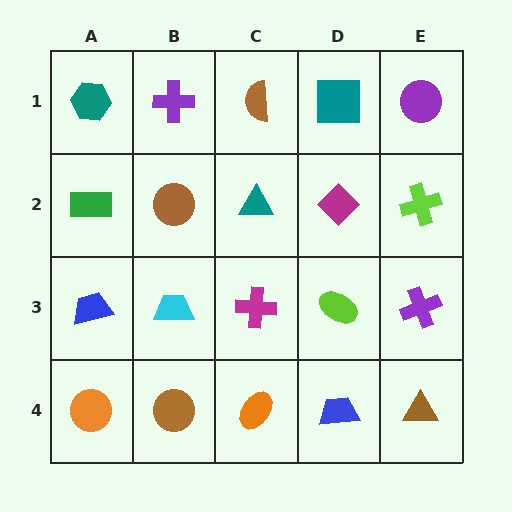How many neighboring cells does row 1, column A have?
2.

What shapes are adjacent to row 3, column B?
A brown circle (row 2, column B), a brown circle (row 4, column B), a blue trapezoid (row 3, column A), a magenta cross (row 3, column C).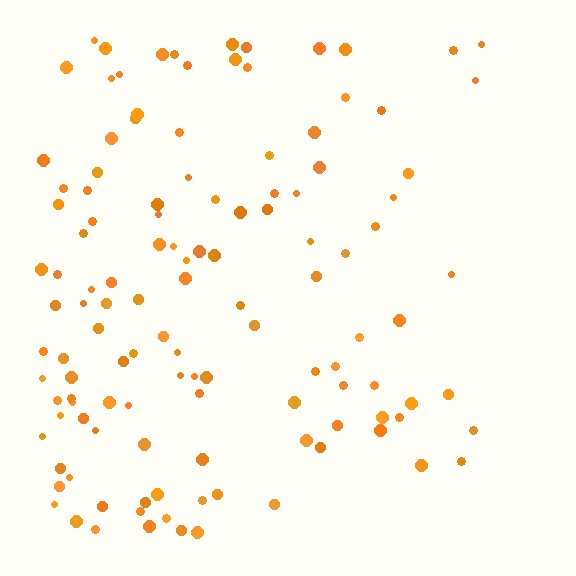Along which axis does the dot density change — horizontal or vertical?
Horizontal.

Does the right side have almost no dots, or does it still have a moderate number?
Still a moderate number, just noticeably fewer than the left.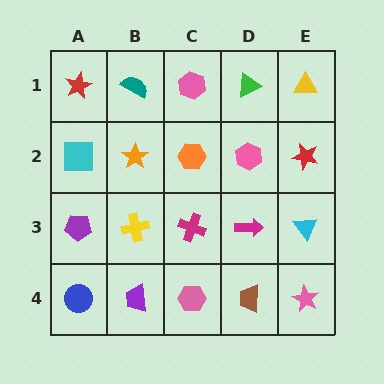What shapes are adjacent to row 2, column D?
A green triangle (row 1, column D), a magenta arrow (row 3, column D), an orange hexagon (row 2, column C), a red star (row 2, column E).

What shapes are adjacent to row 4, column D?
A magenta arrow (row 3, column D), a pink hexagon (row 4, column C), a pink star (row 4, column E).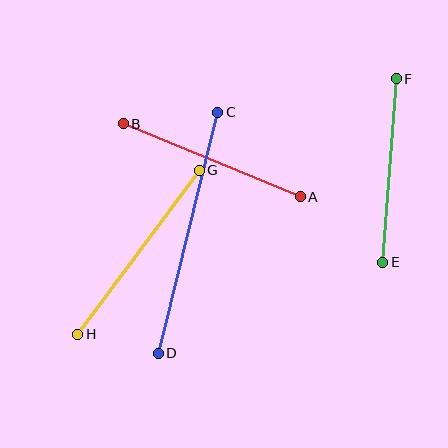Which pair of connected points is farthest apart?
Points C and D are farthest apart.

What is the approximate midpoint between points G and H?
The midpoint is at approximately (138, 252) pixels.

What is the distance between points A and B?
The distance is approximately 192 pixels.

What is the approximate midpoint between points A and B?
The midpoint is at approximately (212, 160) pixels.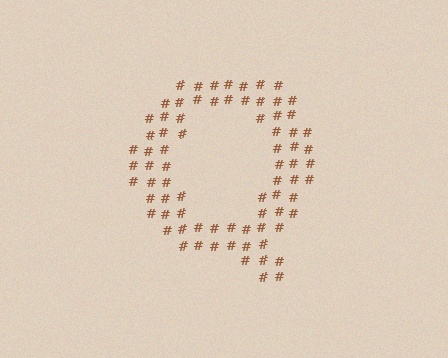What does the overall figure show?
The overall figure shows the letter Q.